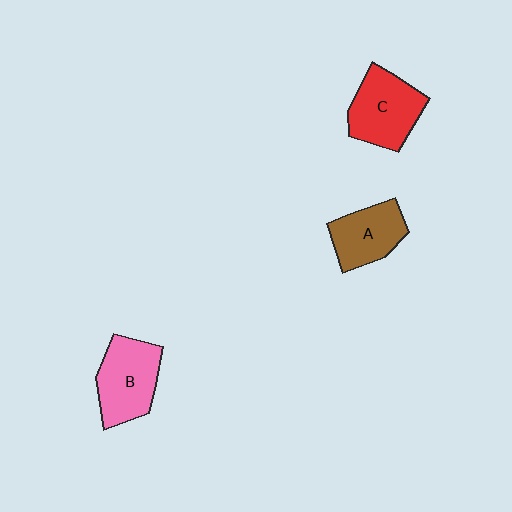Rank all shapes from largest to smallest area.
From largest to smallest: C (red), B (pink), A (brown).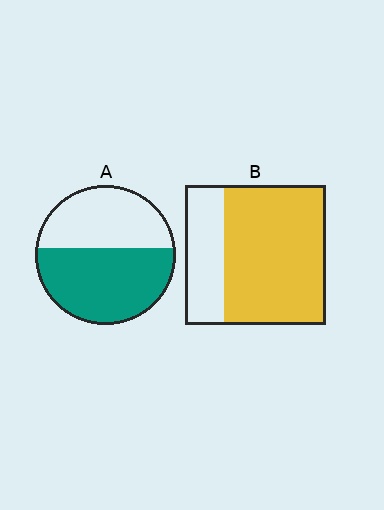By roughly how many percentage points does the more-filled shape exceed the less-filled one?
By roughly 15 percentage points (B over A).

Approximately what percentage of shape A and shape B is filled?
A is approximately 55% and B is approximately 70%.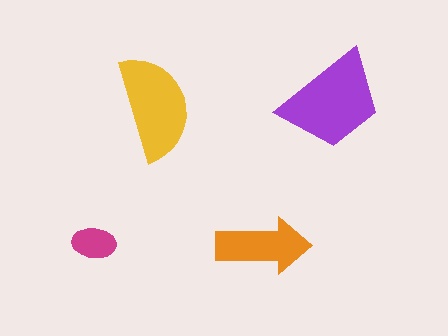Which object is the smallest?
The magenta ellipse.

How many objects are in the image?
There are 4 objects in the image.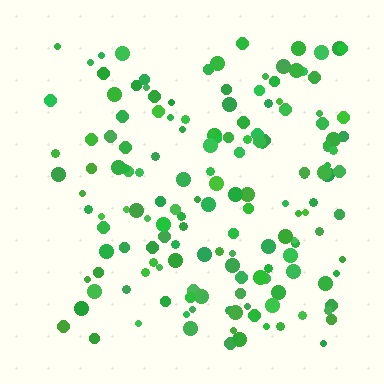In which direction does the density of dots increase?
From left to right, with the right side densest.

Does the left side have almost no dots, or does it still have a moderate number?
Still a moderate number, just noticeably fewer than the right.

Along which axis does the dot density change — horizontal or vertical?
Horizontal.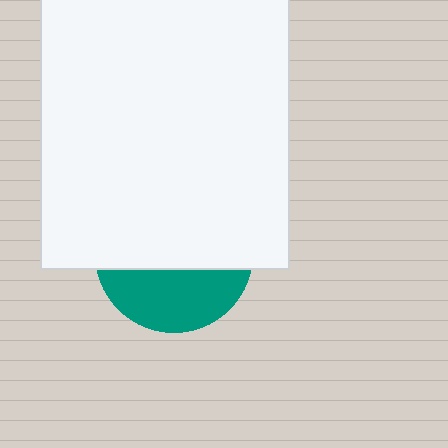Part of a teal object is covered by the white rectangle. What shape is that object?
It is a circle.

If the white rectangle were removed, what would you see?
You would see the complete teal circle.